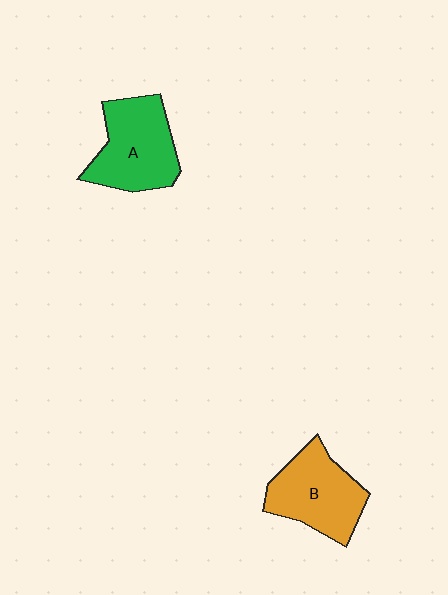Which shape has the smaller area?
Shape B (orange).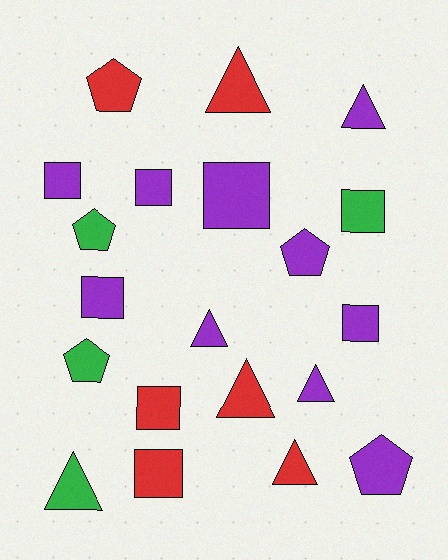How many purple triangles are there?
There are 3 purple triangles.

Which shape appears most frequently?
Square, with 8 objects.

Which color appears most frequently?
Purple, with 10 objects.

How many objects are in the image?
There are 20 objects.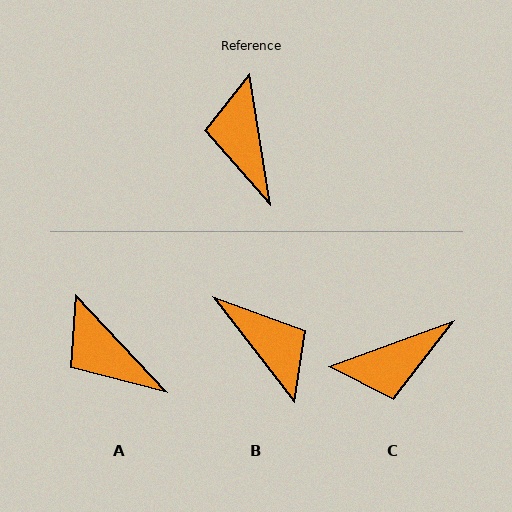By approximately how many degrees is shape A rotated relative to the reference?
Approximately 34 degrees counter-clockwise.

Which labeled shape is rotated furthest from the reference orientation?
B, about 151 degrees away.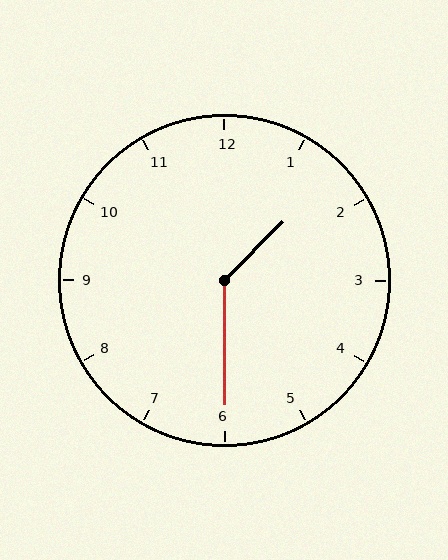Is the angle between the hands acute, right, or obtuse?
It is obtuse.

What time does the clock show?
1:30.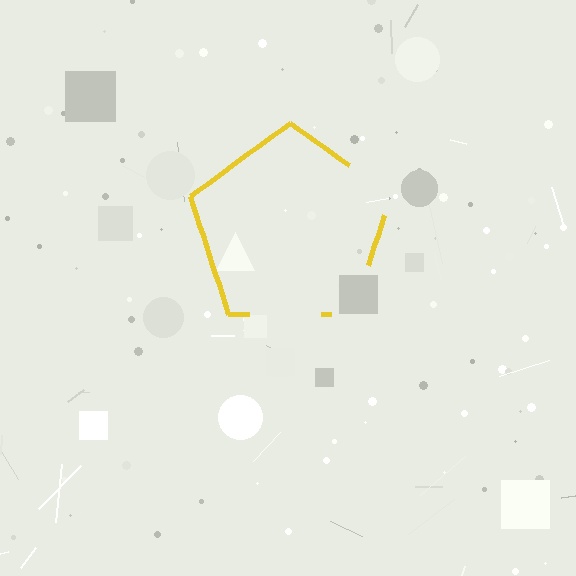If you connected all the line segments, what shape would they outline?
They would outline a pentagon.